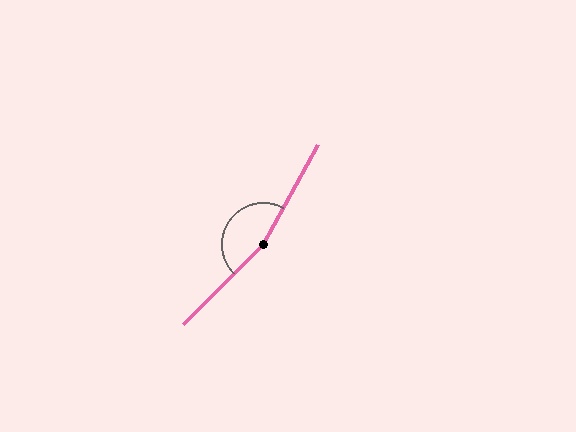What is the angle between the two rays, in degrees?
Approximately 164 degrees.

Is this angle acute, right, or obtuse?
It is obtuse.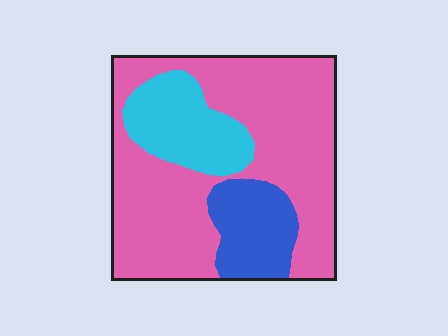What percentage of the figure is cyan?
Cyan covers roughly 20% of the figure.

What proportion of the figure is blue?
Blue takes up about one sixth (1/6) of the figure.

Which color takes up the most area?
Pink, at roughly 65%.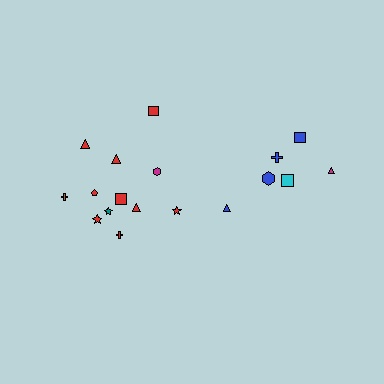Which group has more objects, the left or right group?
The left group.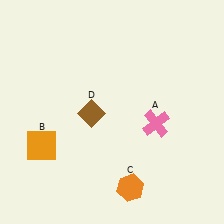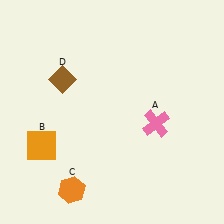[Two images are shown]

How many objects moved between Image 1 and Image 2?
2 objects moved between the two images.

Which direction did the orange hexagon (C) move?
The orange hexagon (C) moved left.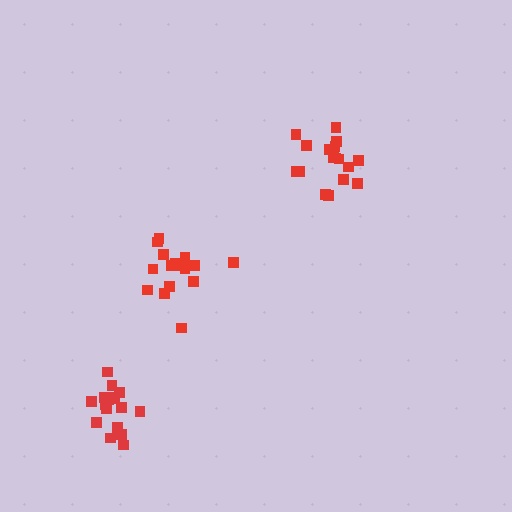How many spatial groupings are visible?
There are 3 spatial groupings.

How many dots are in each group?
Group 1: 17 dots, Group 2: 17 dots, Group 3: 17 dots (51 total).